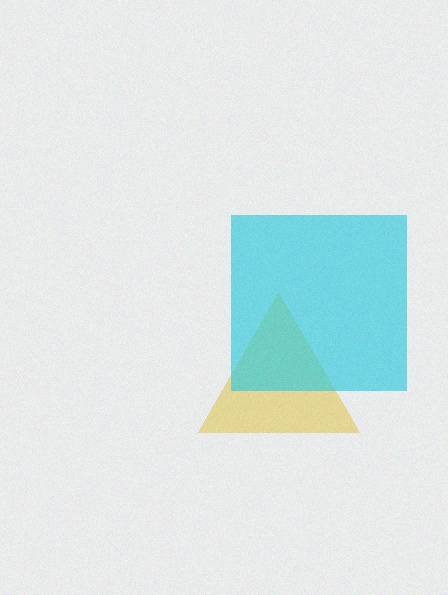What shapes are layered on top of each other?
The layered shapes are: a yellow triangle, a cyan square.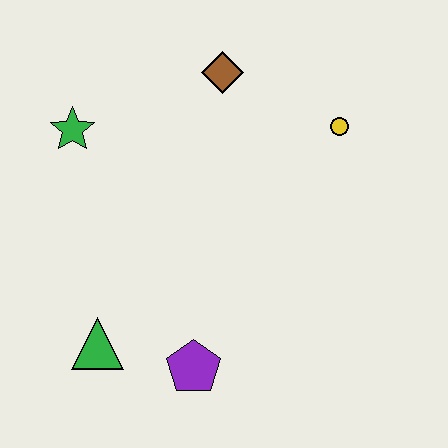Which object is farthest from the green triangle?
The yellow circle is farthest from the green triangle.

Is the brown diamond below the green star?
No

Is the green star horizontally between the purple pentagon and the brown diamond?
No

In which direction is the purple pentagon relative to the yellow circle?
The purple pentagon is below the yellow circle.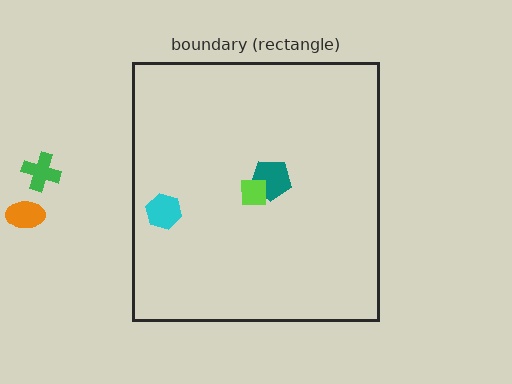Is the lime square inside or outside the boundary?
Inside.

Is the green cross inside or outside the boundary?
Outside.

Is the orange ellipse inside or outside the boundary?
Outside.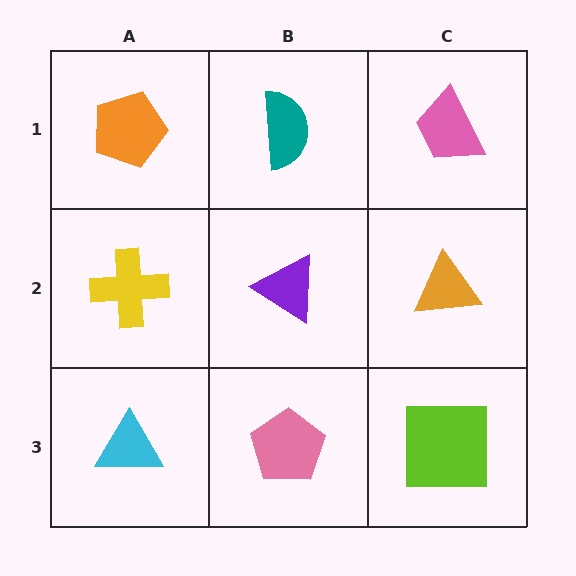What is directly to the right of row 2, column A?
A purple triangle.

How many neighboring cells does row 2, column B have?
4.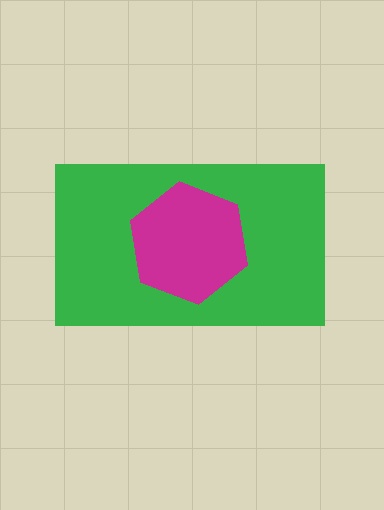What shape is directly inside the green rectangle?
The magenta hexagon.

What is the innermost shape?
The magenta hexagon.